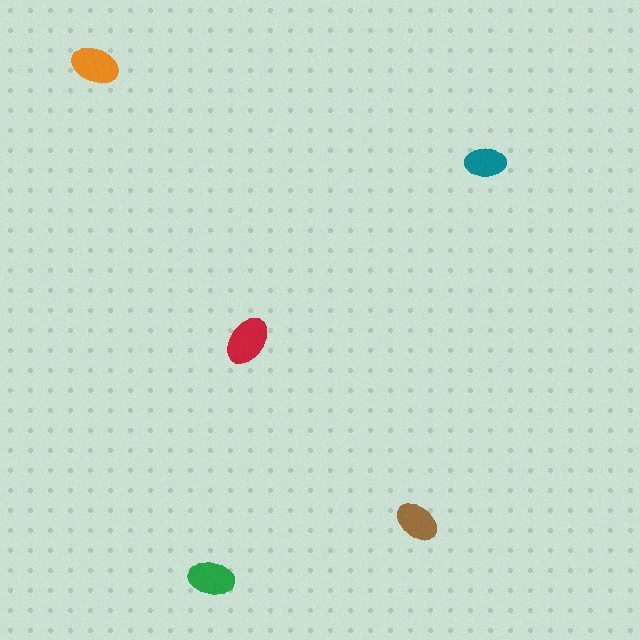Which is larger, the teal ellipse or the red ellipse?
The red one.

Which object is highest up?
The orange ellipse is topmost.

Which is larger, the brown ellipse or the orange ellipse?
The orange one.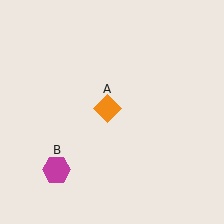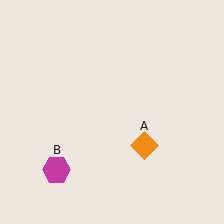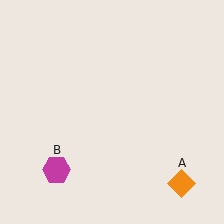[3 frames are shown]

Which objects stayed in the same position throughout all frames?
Magenta hexagon (object B) remained stationary.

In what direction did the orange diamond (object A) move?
The orange diamond (object A) moved down and to the right.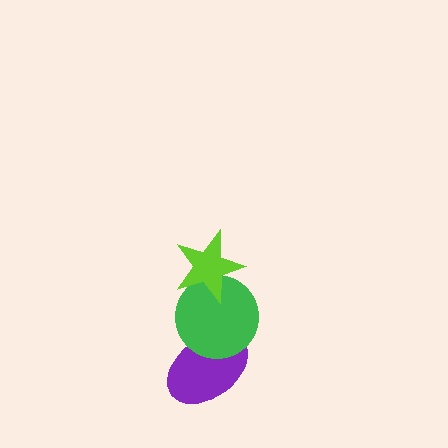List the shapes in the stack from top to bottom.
From top to bottom: the lime star, the green circle, the purple ellipse.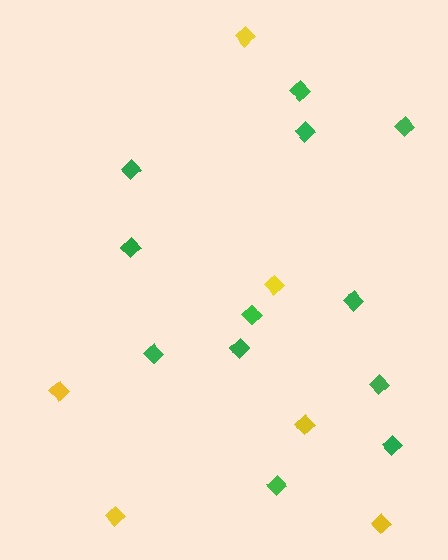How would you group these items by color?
There are 2 groups: one group of green diamonds (12) and one group of yellow diamonds (6).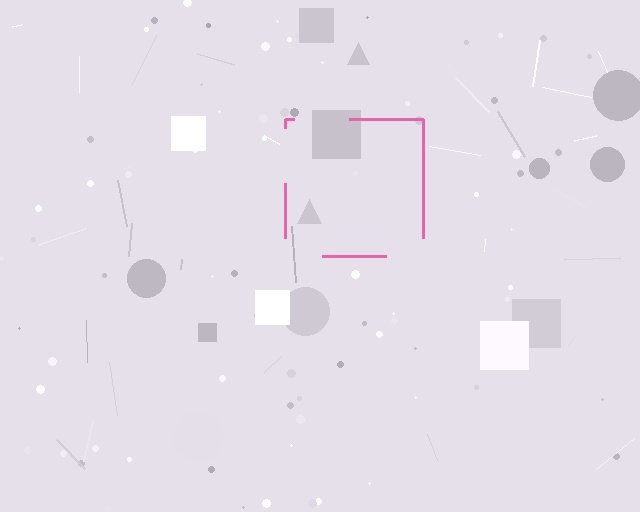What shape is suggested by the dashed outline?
The dashed outline suggests a square.